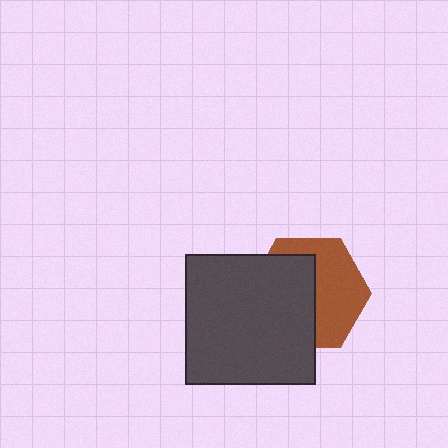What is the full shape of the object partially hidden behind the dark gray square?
The partially hidden object is a brown hexagon.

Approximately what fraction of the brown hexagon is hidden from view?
Roughly 51% of the brown hexagon is hidden behind the dark gray square.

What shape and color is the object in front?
The object in front is a dark gray square.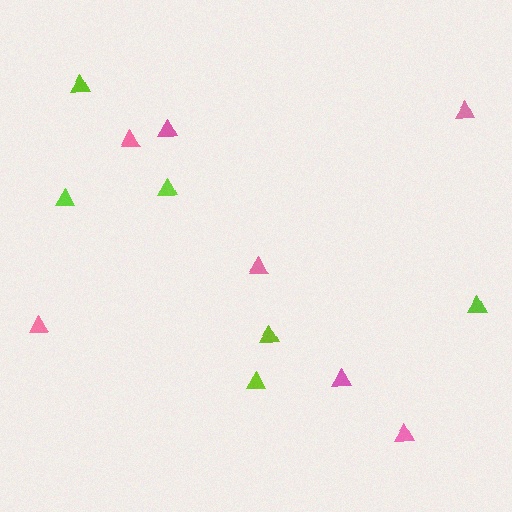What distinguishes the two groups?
There are 2 groups: one group of pink triangles (7) and one group of lime triangles (6).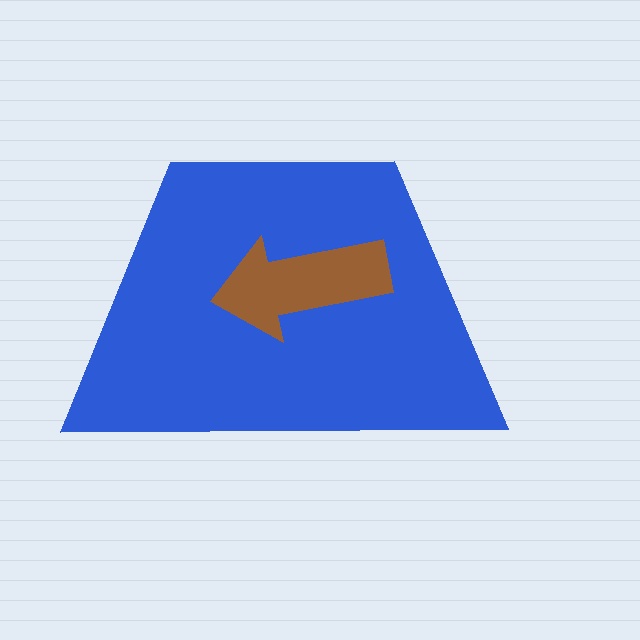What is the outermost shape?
The blue trapezoid.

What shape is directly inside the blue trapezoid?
The brown arrow.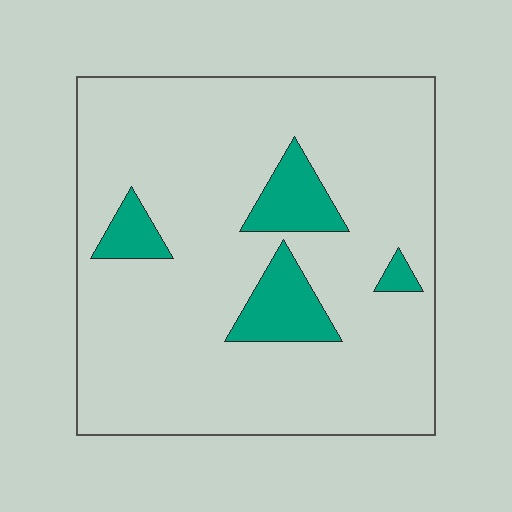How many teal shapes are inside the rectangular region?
4.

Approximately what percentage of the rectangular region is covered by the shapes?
Approximately 10%.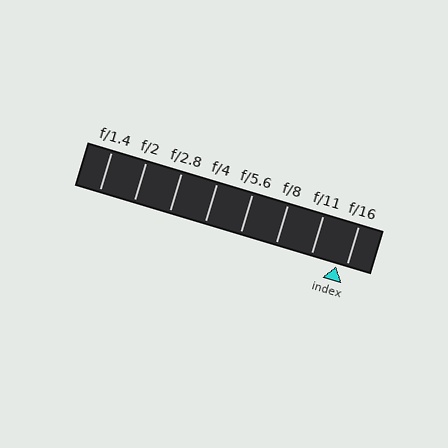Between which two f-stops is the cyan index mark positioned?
The index mark is between f/11 and f/16.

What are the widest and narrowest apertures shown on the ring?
The widest aperture shown is f/1.4 and the narrowest is f/16.